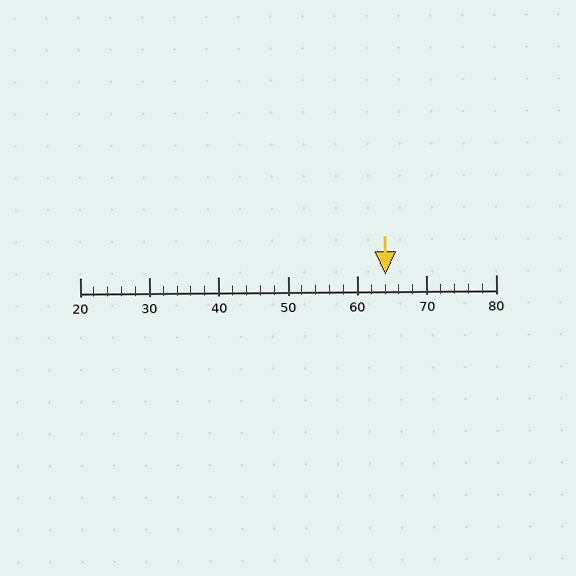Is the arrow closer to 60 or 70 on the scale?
The arrow is closer to 60.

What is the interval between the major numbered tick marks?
The major tick marks are spaced 10 units apart.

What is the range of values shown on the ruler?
The ruler shows values from 20 to 80.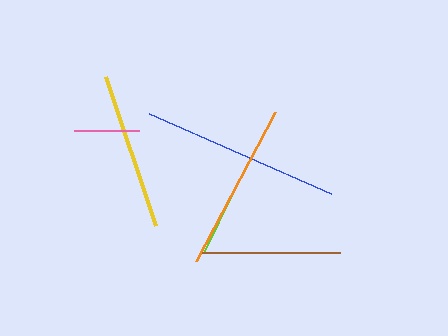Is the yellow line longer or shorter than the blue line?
The blue line is longer than the yellow line.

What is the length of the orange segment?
The orange segment is approximately 169 pixels long.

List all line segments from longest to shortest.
From longest to shortest: blue, orange, yellow, brown, lime, pink.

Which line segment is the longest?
The blue line is the longest at approximately 199 pixels.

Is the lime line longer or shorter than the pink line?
The lime line is longer than the pink line.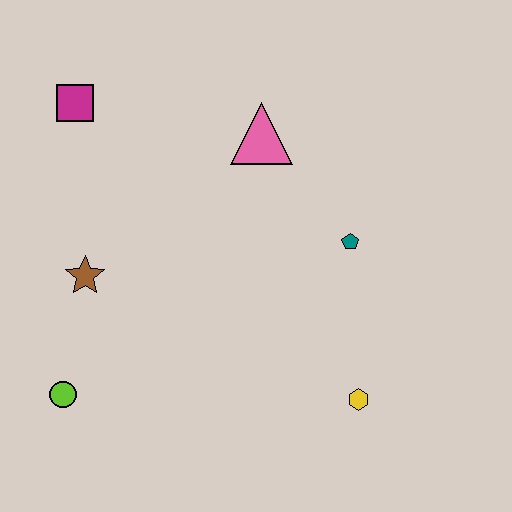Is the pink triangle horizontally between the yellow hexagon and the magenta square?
Yes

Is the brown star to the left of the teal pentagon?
Yes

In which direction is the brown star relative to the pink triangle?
The brown star is to the left of the pink triangle.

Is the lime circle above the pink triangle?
No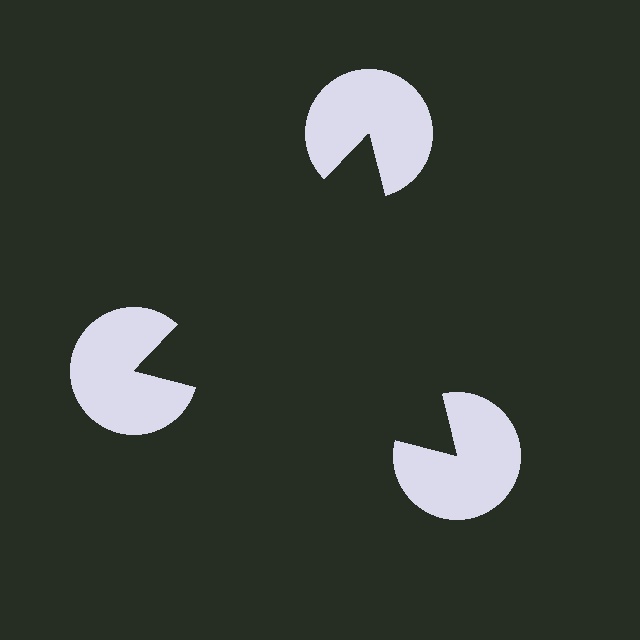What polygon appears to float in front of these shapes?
An illusory triangle — its edges are inferred from the aligned wedge cuts in the pac-man discs, not physically drawn.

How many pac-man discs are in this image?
There are 3 — one at each vertex of the illusory triangle.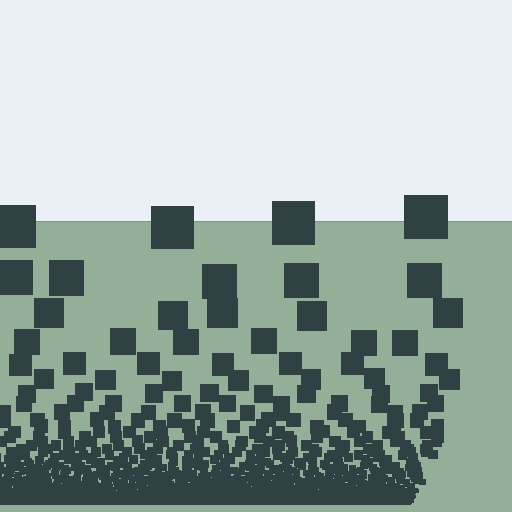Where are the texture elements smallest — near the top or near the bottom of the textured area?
Near the bottom.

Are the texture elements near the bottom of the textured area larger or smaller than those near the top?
Smaller. The gradient is inverted — elements near the bottom are smaller and denser.